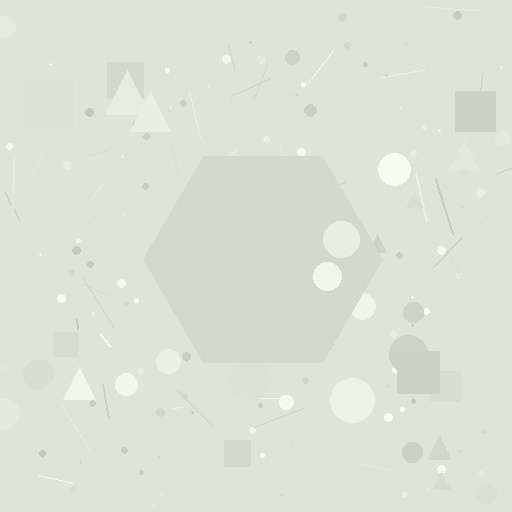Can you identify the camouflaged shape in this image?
The camouflaged shape is a hexagon.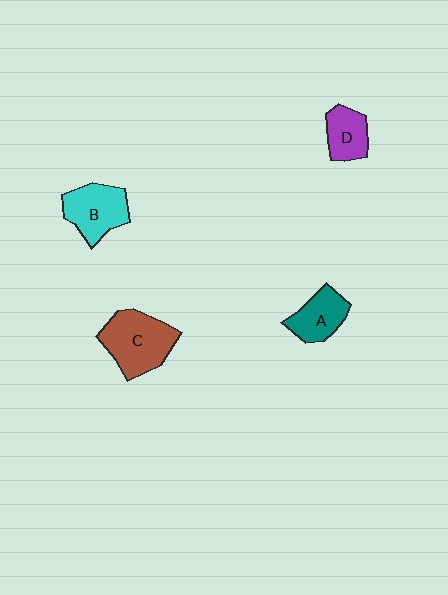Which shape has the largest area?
Shape C (brown).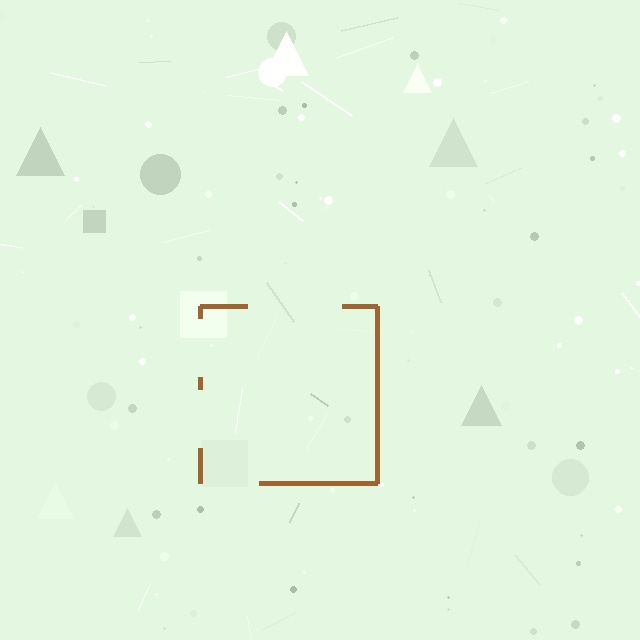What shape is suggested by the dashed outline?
The dashed outline suggests a square.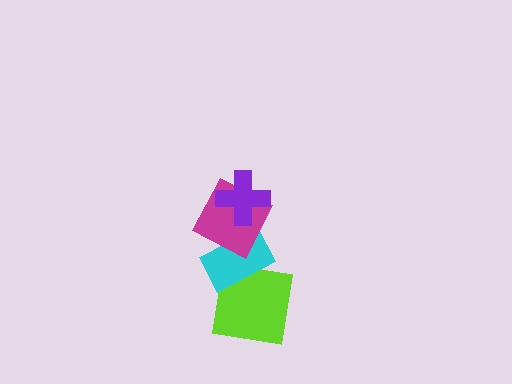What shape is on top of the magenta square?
The purple cross is on top of the magenta square.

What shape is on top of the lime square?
The cyan rectangle is on top of the lime square.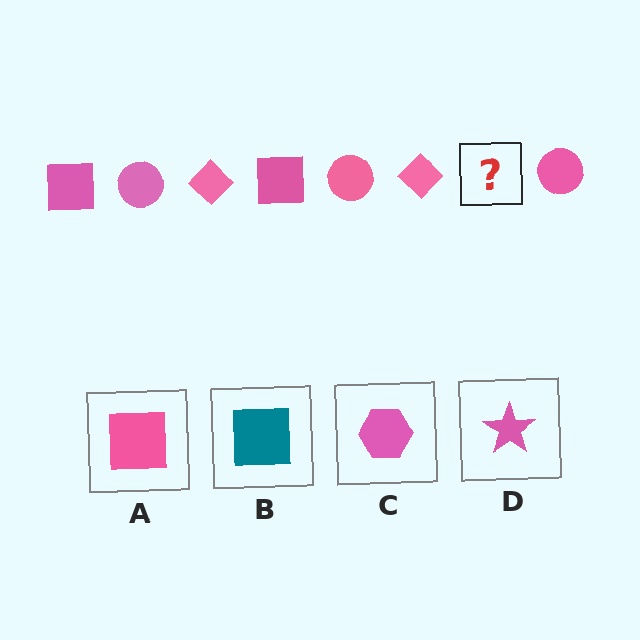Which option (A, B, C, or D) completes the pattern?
A.